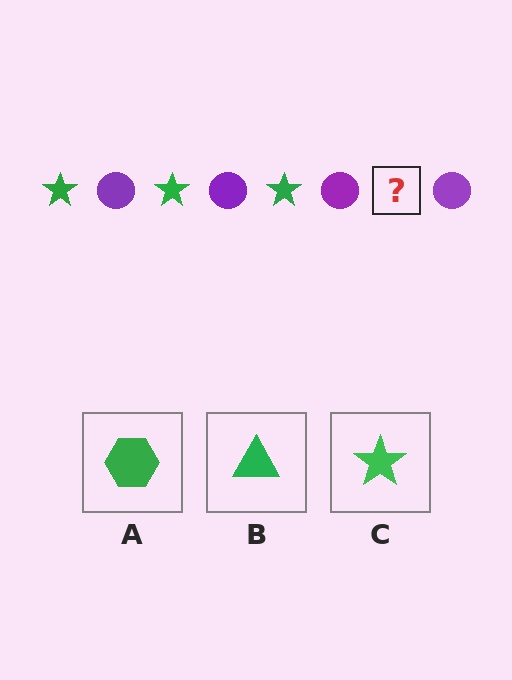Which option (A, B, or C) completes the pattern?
C.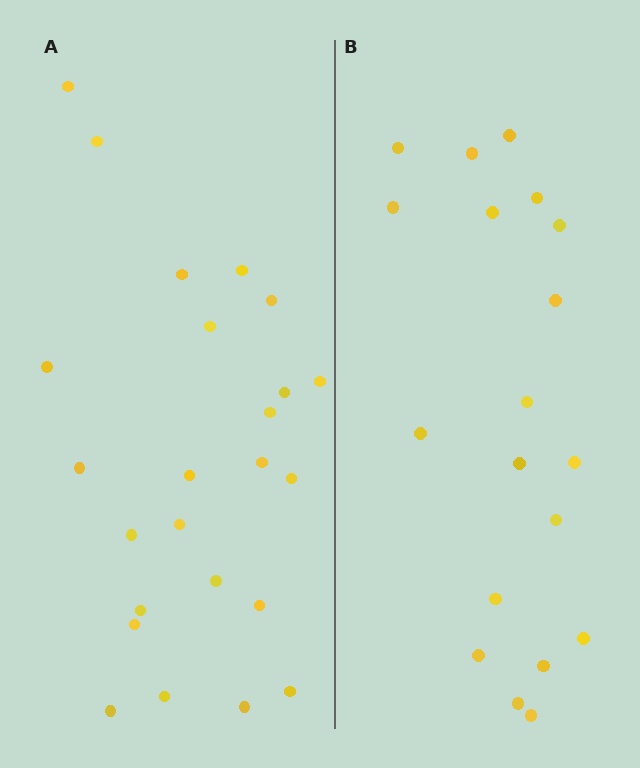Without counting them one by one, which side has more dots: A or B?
Region A (the left region) has more dots.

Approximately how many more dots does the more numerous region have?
Region A has about 5 more dots than region B.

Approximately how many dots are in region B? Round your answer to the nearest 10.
About 20 dots. (The exact count is 19, which rounds to 20.)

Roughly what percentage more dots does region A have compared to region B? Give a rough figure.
About 25% more.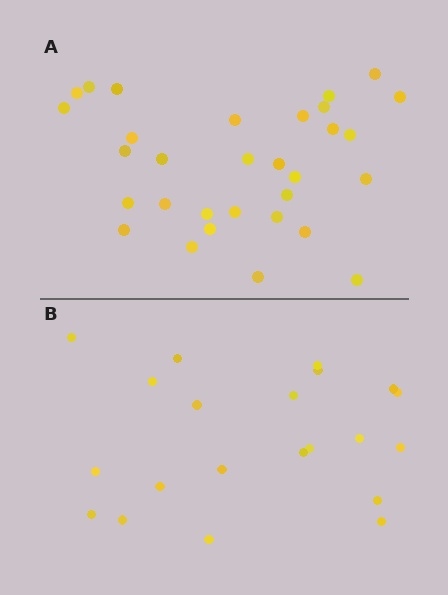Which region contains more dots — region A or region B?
Region A (the top region) has more dots.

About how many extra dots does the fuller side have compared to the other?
Region A has roughly 10 or so more dots than region B.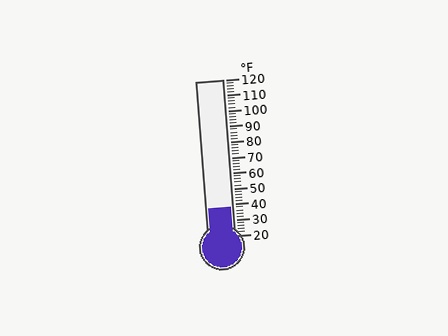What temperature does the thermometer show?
The thermometer shows approximately 38°F.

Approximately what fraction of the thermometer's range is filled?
The thermometer is filled to approximately 20% of its range.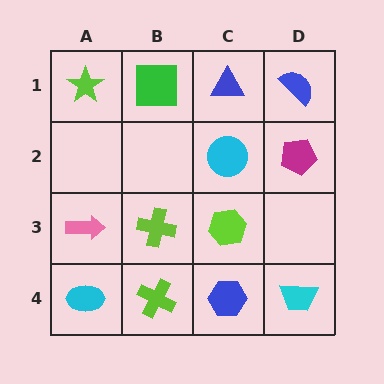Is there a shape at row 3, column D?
No, that cell is empty.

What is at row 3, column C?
A lime hexagon.